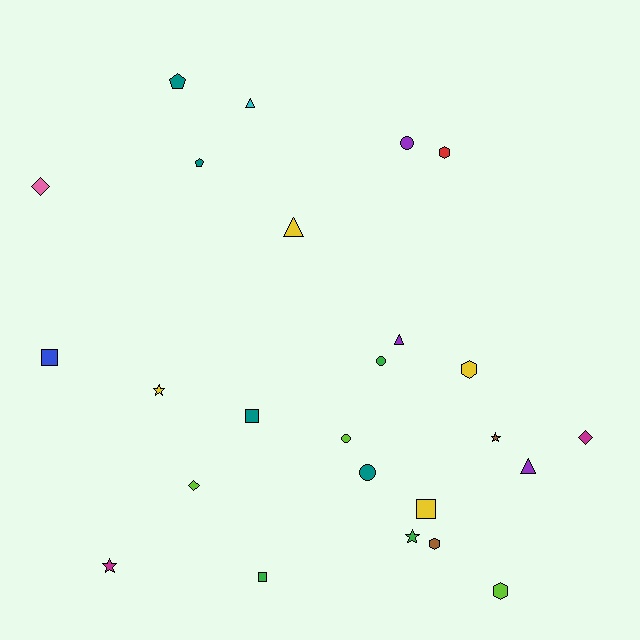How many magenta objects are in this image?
There are 2 magenta objects.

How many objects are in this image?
There are 25 objects.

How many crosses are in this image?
There are no crosses.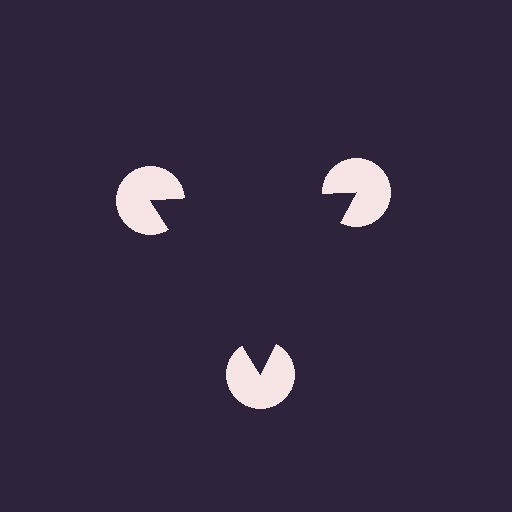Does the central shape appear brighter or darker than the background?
It typically appears slightly darker than the background, even though no actual brightness change is drawn.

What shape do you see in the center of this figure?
An illusory triangle — its edges are inferred from the aligned wedge cuts in the pac-man discs, not physically drawn.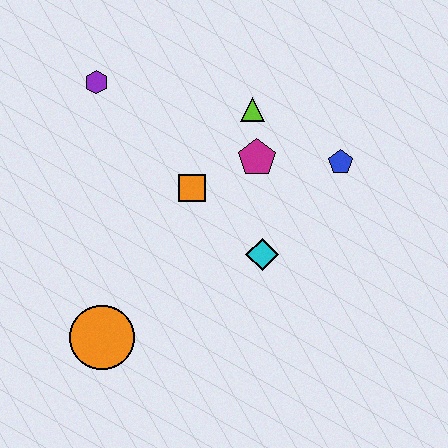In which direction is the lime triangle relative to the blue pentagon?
The lime triangle is to the left of the blue pentagon.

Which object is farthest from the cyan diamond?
The purple hexagon is farthest from the cyan diamond.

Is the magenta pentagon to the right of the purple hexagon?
Yes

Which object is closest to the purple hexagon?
The orange square is closest to the purple hexagon.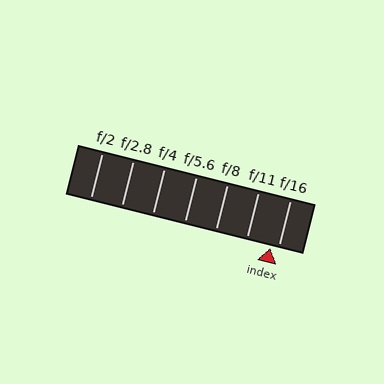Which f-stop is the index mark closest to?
The index mark is closest to f/16.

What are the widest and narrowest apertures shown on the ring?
The widest aperture shown is f/2 and the narrowest is f/16.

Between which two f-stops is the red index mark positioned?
The index mark is between f/11 and f/16.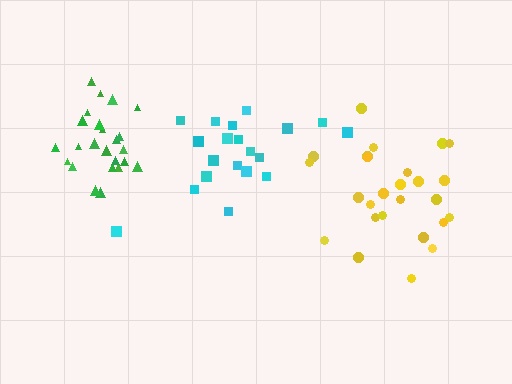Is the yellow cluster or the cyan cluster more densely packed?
Cyan.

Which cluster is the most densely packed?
Green.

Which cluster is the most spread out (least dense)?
Yellow.